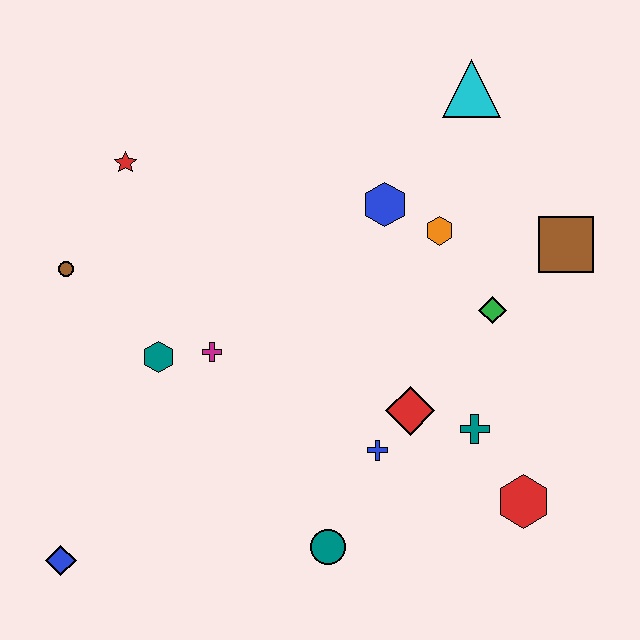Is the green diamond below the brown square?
Yes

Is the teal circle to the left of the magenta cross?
No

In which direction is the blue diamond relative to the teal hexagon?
The blue diamond is below the teal hexagon.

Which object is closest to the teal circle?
The blue cross is closest to the teal circle.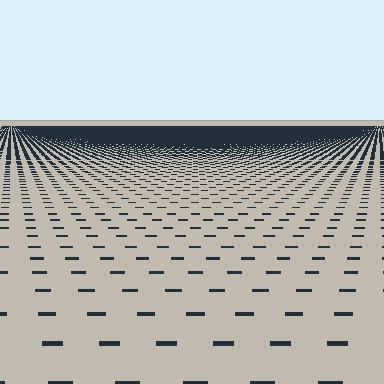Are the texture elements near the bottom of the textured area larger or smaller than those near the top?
Larger. Near the bottom, elements are closer to the viewer and appear at a bigger on-screen size.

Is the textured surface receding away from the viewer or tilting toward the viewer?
The surface is receding away from the viewer. Texture elements get smaller and denser toward the top.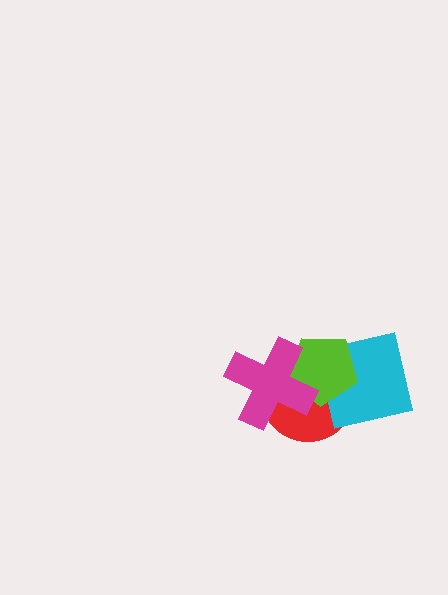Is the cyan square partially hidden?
Yes, it is partially covered by another shape.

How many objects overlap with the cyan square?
2 objects overlap with the cyan square.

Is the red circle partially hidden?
Yes, it is partially covered by another shape.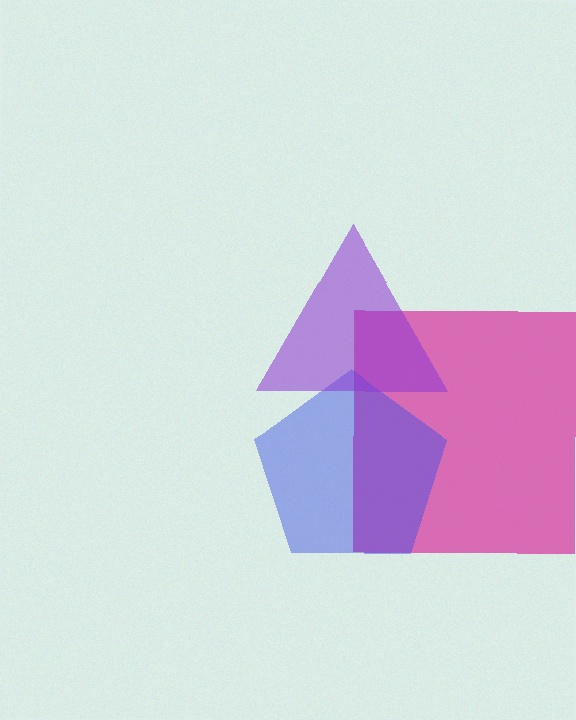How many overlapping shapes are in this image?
There are 3 overlapping shapes in the image.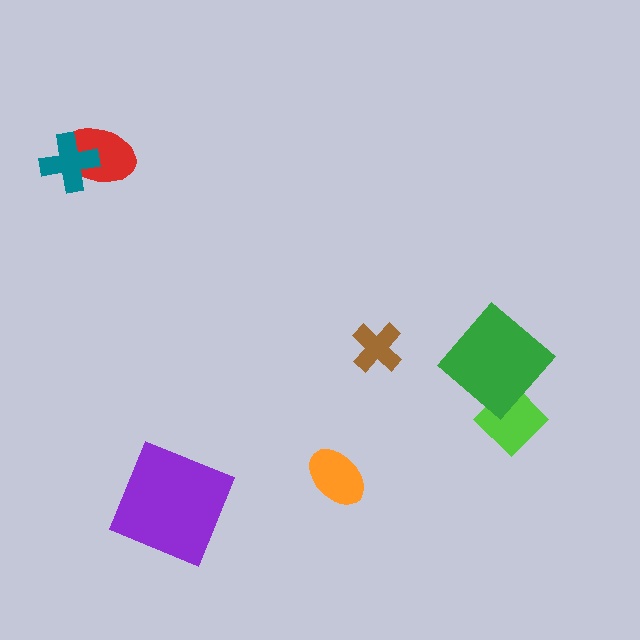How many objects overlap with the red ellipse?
1 object overlaps with the red ellipse.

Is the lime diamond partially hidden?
Yes, it is partially covered by another shape.